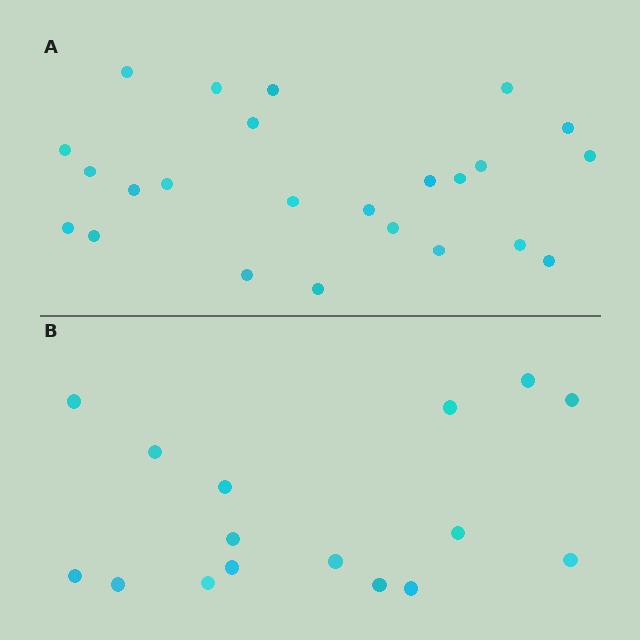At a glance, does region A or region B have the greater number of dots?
Region A (the top region) has more dots.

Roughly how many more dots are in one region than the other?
Region A has roughly 8 or so more dots than region B.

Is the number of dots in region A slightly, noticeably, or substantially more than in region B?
Region A has substantially more. The ratio is roughly 1.5 to 1.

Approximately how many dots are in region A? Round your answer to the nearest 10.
About 20 dots. (The exact count is 24, which rounds to 20.)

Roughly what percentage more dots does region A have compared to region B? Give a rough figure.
About 50% more.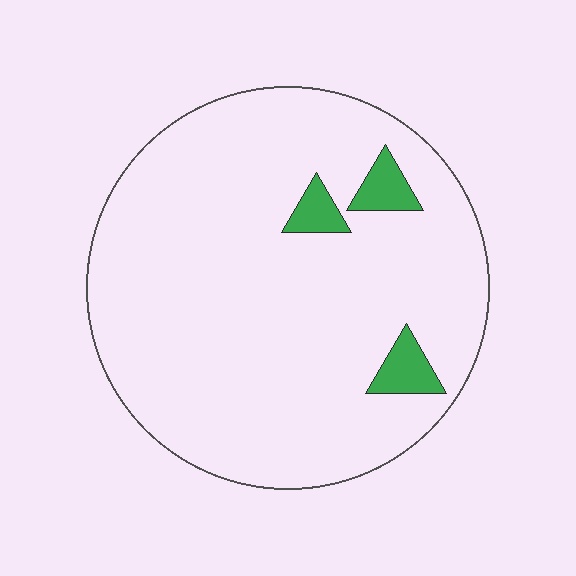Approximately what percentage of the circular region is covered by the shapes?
Approximately 5%.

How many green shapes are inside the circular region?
3.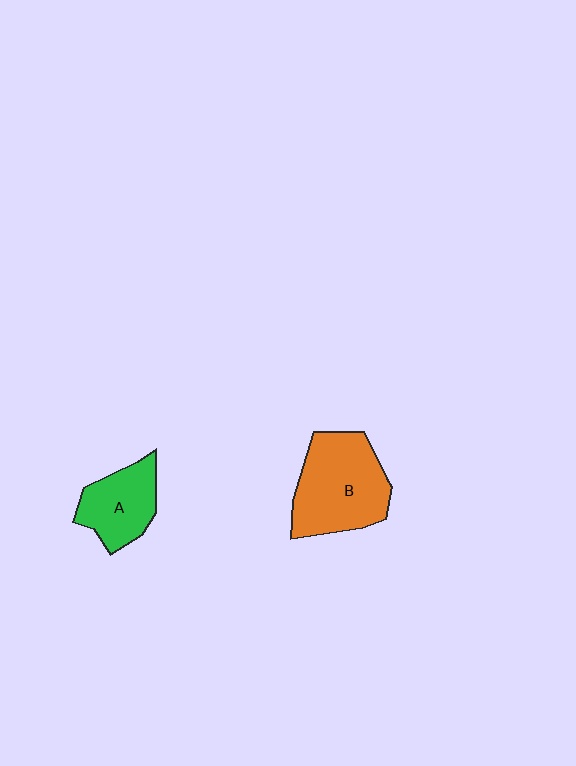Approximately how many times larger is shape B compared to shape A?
Approximately 1.6 times.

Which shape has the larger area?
Shape B (orange).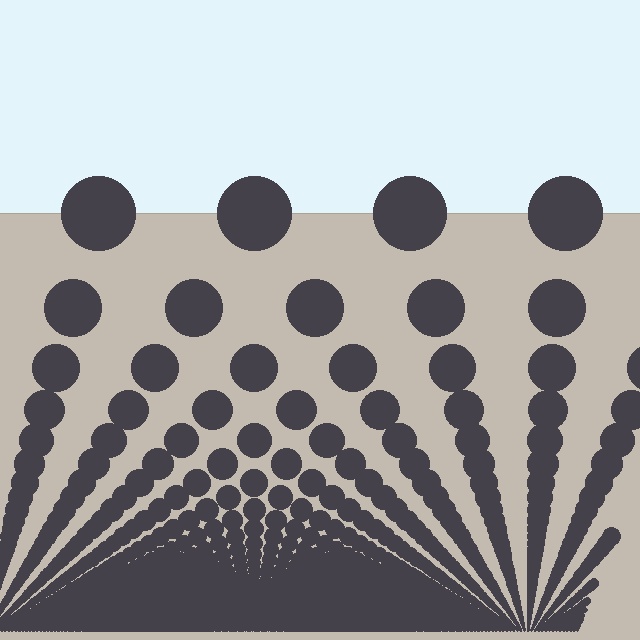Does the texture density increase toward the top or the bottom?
Density increases toward the bottom.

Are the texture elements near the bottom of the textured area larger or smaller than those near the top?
Smaller. The gradient is inverted — elements near the bottom are smaller and denser.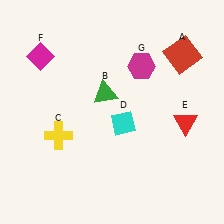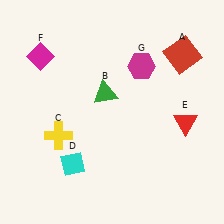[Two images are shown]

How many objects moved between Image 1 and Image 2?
1 object moved between the two images.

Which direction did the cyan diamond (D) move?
The cyan diamond (D) moved left.